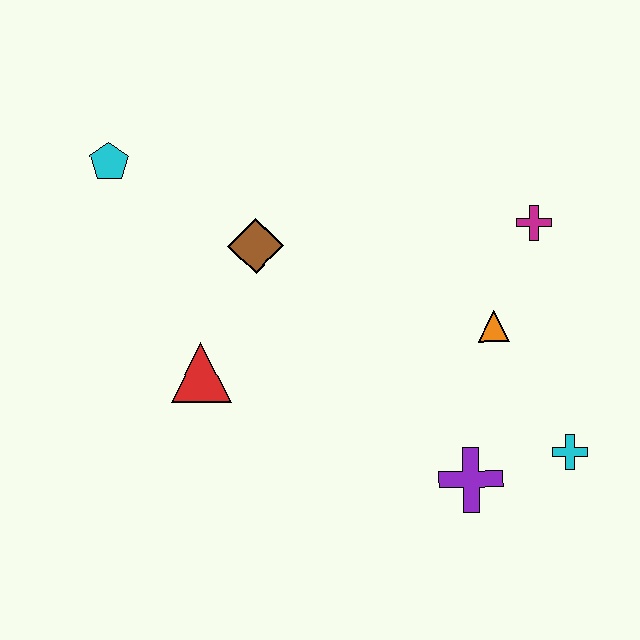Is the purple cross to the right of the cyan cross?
No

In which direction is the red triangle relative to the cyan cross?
The red triangle is to the left of the cyan cross.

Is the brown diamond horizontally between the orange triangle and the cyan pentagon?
Yes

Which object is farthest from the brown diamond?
The cyan cross is farthest from the brown diamond.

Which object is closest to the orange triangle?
The magenta cross is closest to the orange triangle.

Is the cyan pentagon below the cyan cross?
No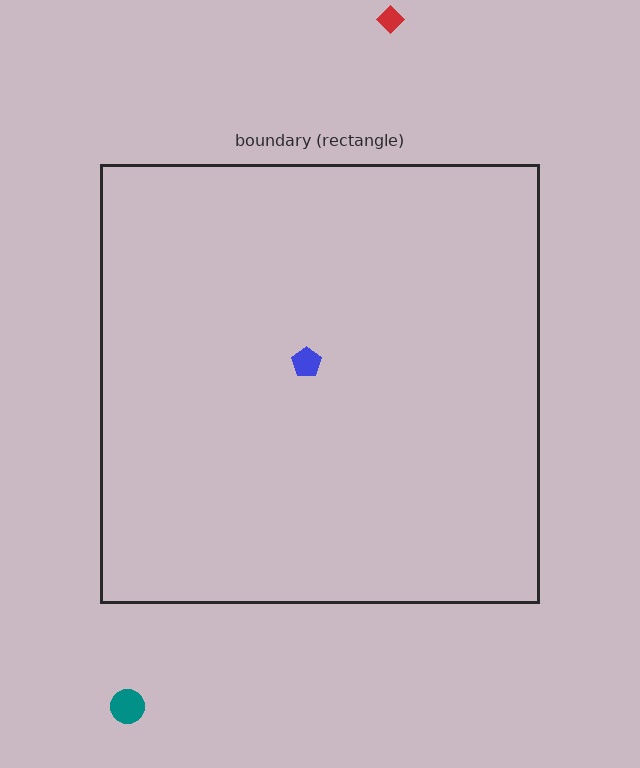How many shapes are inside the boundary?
1 inside, 2 outside.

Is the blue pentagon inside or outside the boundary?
Inside.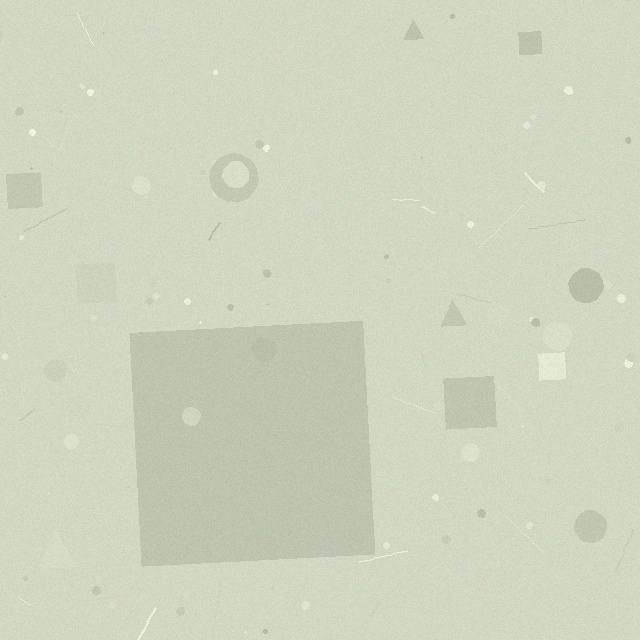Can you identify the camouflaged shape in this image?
The camouflaged shape is a square.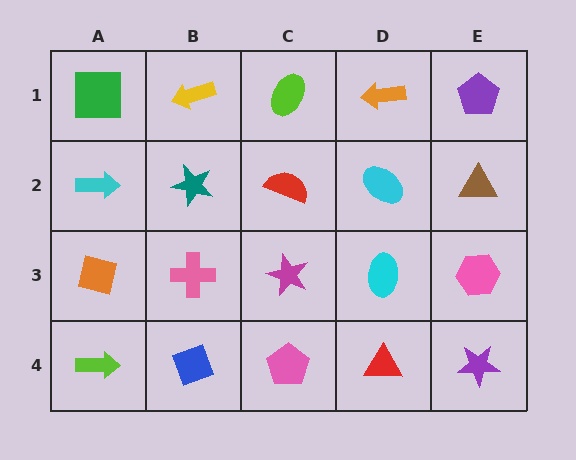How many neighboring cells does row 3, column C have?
4.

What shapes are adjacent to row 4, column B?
A pink cross (row 3, column B), a lime arrow (row 4, column A), a pink pentagon (row 4, column C).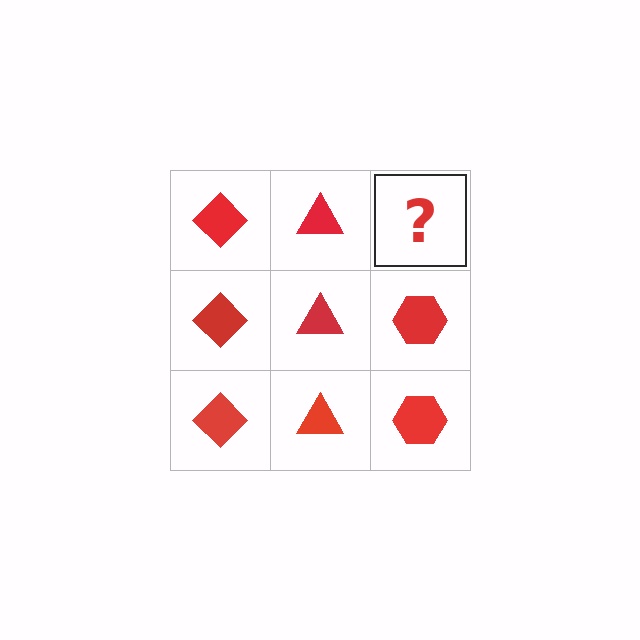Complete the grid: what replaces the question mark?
The question mark should be replaced with a red hexagon.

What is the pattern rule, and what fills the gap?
The rule is that each column has a consistent shape. The gap should be filled with a red hexagon.